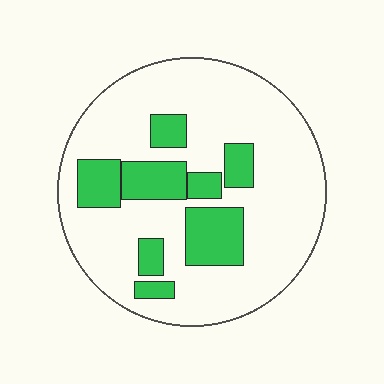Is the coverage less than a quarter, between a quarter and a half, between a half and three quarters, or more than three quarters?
Less than a quarter.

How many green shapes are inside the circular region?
8.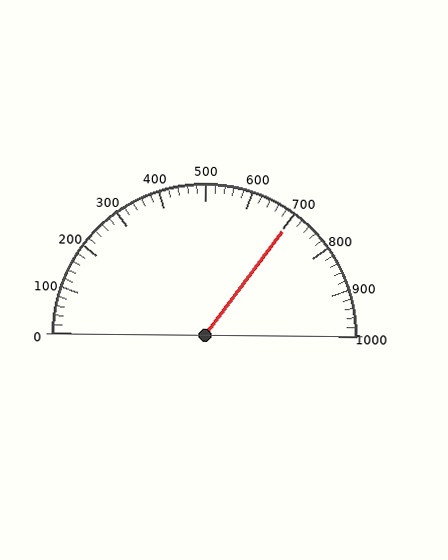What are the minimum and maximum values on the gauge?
The gauge ranges from 0 to 1000.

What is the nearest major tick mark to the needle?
The nearest major tick mark is 700.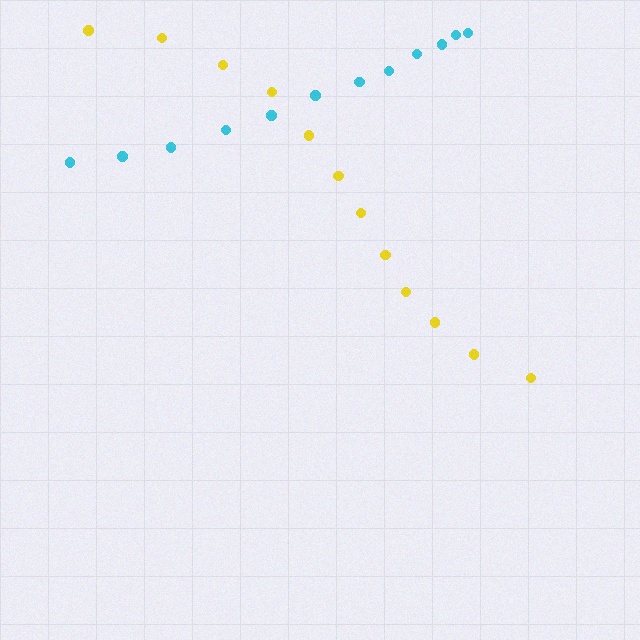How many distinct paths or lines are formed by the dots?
There are 2 distinct paths.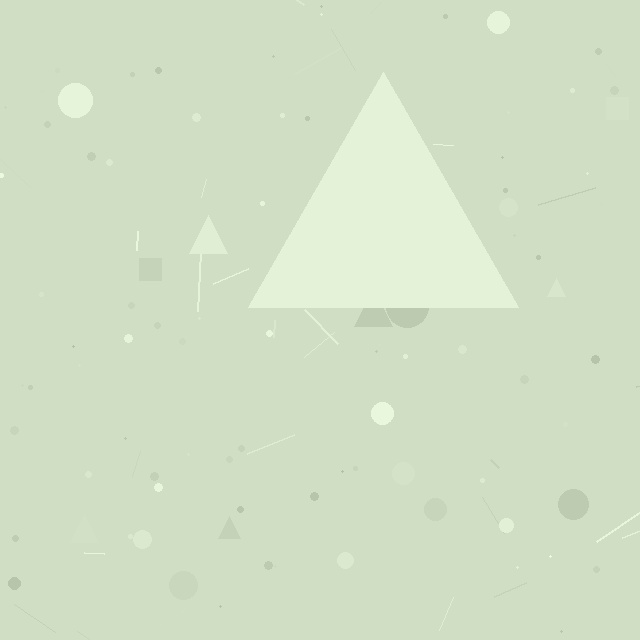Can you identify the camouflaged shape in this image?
The camouflaged shape is a triangle.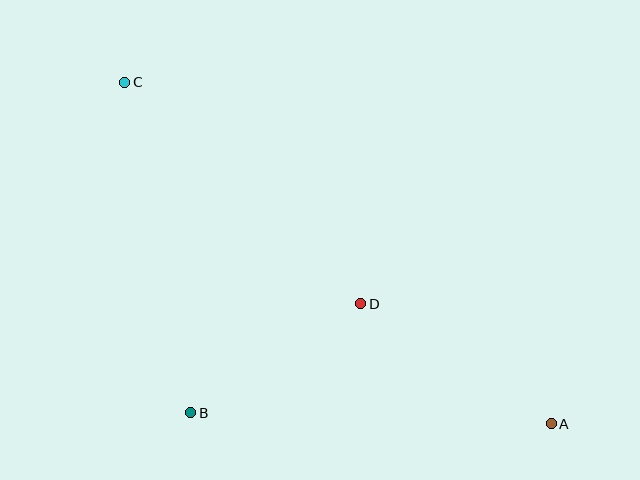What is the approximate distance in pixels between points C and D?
The distance between C and D is approximately 324 pixels.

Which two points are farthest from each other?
Points A and C are farthest from each other.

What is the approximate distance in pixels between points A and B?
The distance between A and B is approximately 360 pixels.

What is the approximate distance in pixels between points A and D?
The distance between A and D is approximately 225 pixels.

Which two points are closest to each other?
Points B and D are closest to each other.